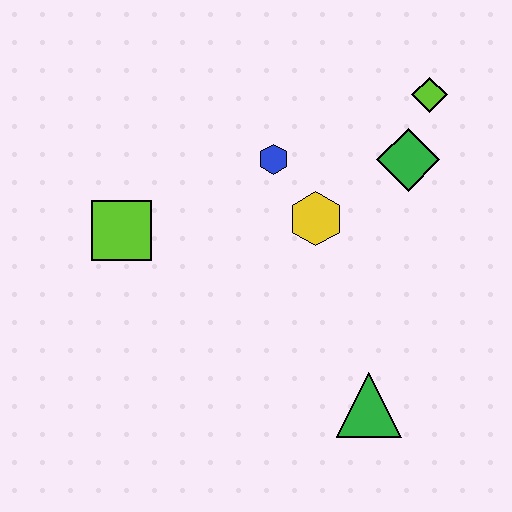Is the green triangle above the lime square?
No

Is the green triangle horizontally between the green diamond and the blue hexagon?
Yes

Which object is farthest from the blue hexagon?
The green triangle is farthest from the blue hexagon.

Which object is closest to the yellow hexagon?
The blue hexagon is closest to the yellow hexagon.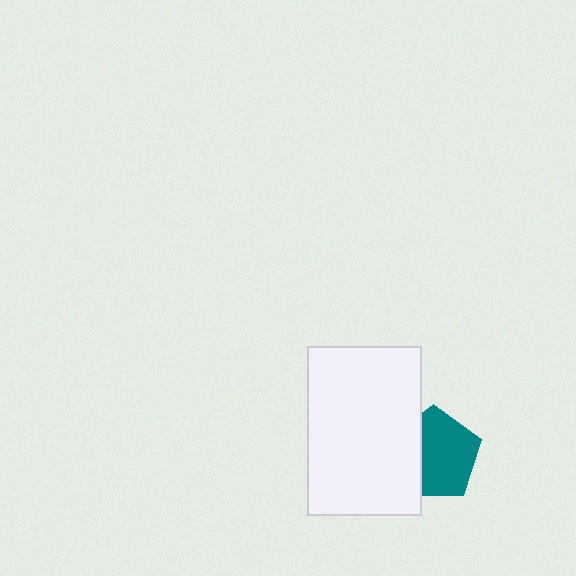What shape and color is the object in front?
The object in front is a white rectangle.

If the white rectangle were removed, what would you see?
You would see the complete teal pentagon.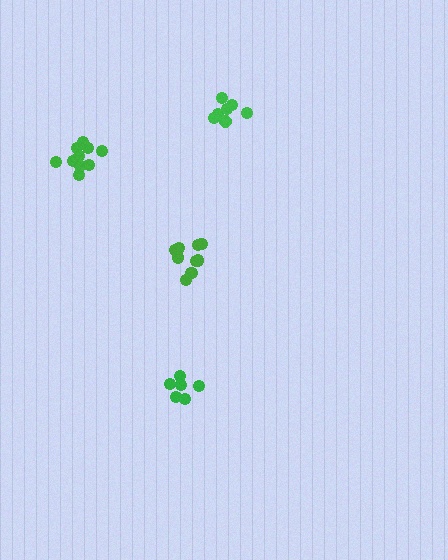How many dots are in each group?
Group 1: 6 dots, Group 2: 9 dots, Group 3: 11 dots, Group 4: 7 dots (33 total).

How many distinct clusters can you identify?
There are 4 distinct clusters.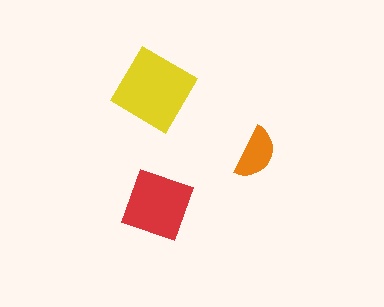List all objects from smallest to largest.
The orange semicircle, the red square, the yellow diamond.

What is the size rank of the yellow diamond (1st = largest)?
1st.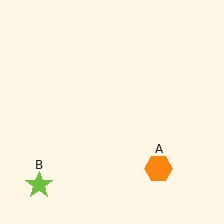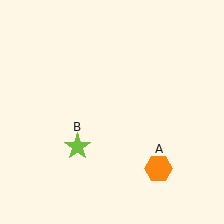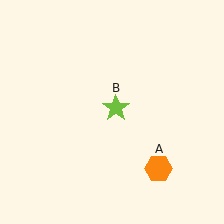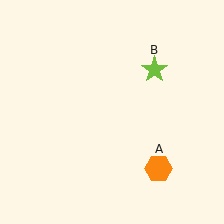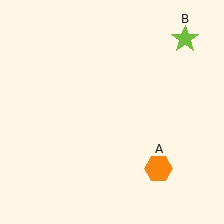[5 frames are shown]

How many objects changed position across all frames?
1 object changed position: lime star (object B).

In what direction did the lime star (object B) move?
The lime star (object B) moved up and to the right.